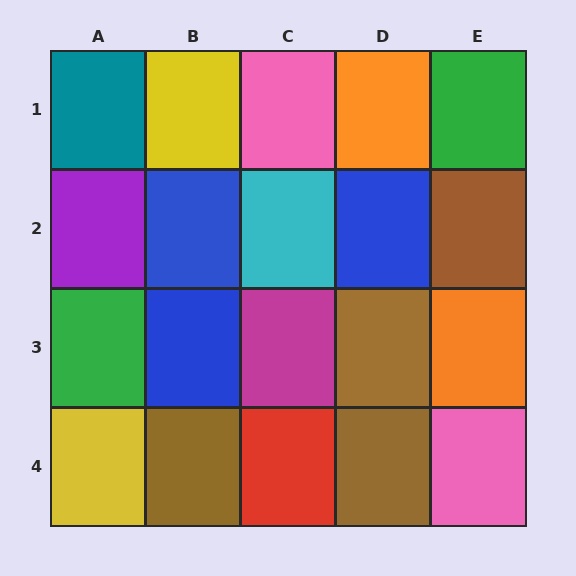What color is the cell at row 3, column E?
Orange.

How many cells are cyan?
1 cell is cyan.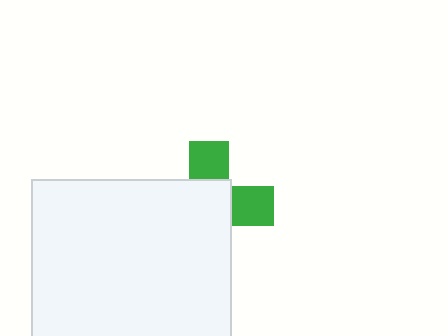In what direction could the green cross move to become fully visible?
The green cross could move toward the upper-right. That would shift it out from behind the white rectangle entirely.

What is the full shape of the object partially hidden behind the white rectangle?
The partially hidden object is a green cross.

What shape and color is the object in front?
The object in front is a white rectangle.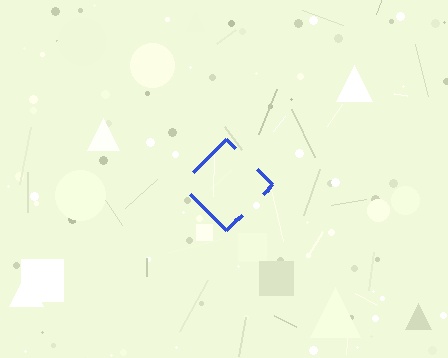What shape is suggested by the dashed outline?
The dashed outline suggests a diamond.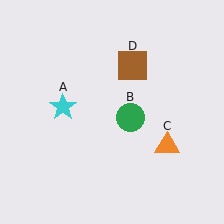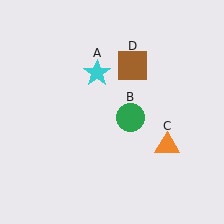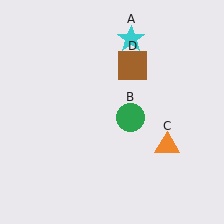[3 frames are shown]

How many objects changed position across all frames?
1 object changed position: cyan star (object A).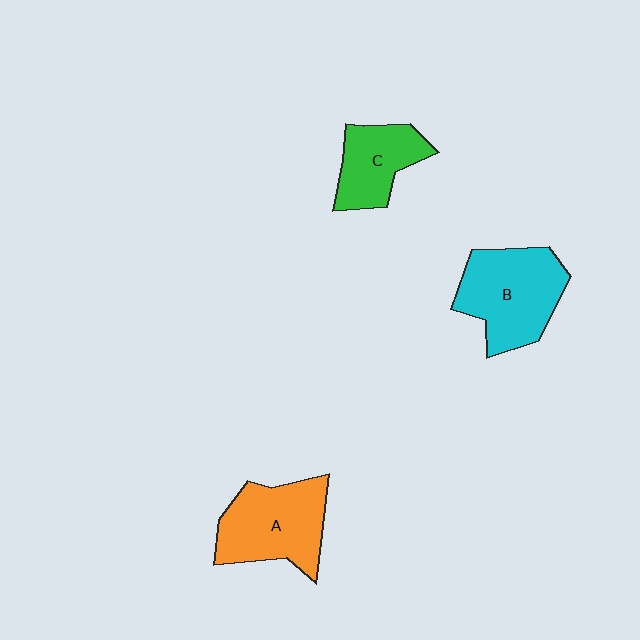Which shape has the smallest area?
Shape C (green).